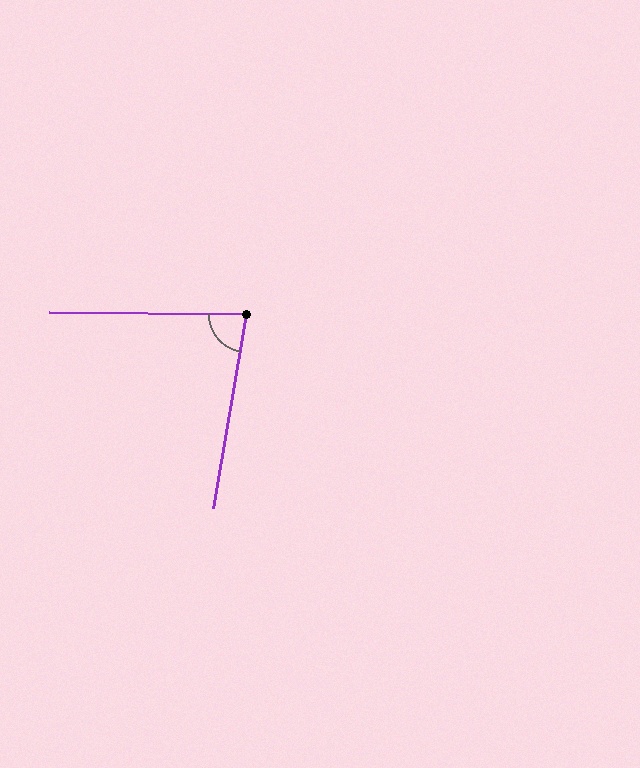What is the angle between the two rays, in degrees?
Approximately 81 degrees.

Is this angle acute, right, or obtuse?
It is acute.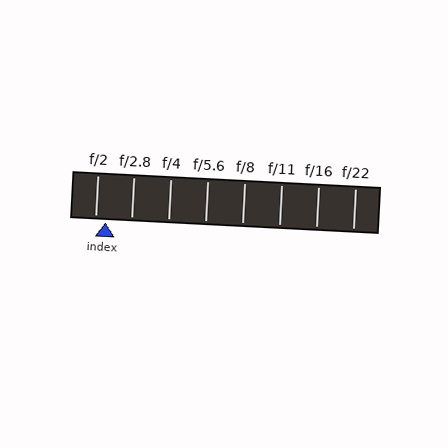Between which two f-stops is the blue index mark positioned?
The index mark is between f/2 and f/2.8.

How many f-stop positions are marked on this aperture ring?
There are 8 f-stop positions marked.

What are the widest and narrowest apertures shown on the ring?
The widest aperture shown is f/2 and the narrowest is f/22.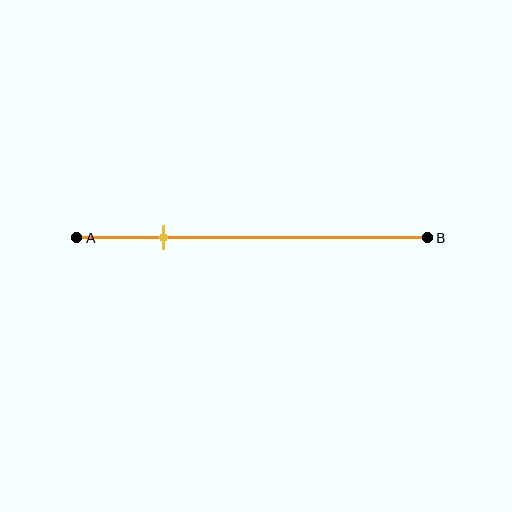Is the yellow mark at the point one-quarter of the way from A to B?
Yes, the mark is approximately at the one-quarter point.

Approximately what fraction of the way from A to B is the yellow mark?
The yellow mark is approximately 25% of the way from A to B.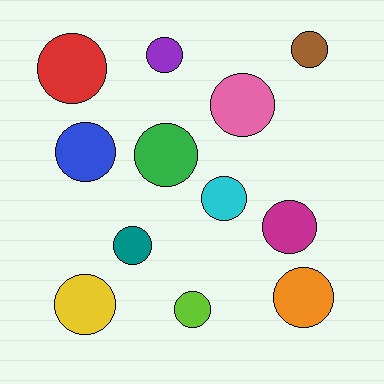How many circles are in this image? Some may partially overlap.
There are 12 circles.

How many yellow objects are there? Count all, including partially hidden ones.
There is 1 yellow object.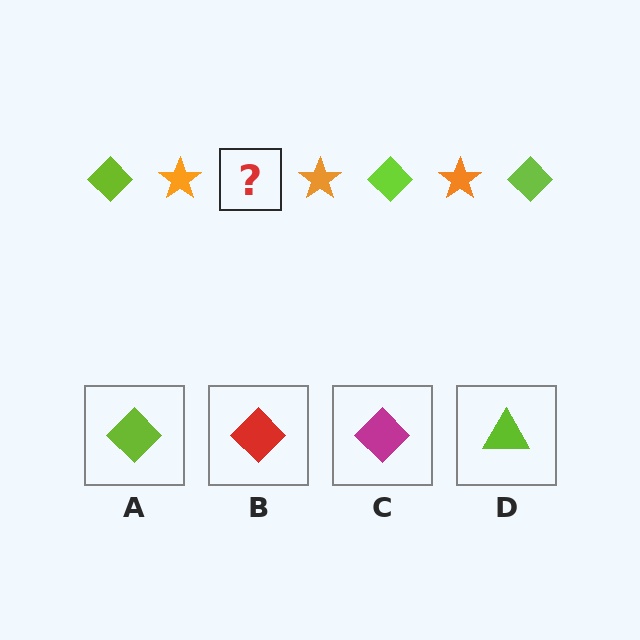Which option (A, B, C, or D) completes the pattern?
A.